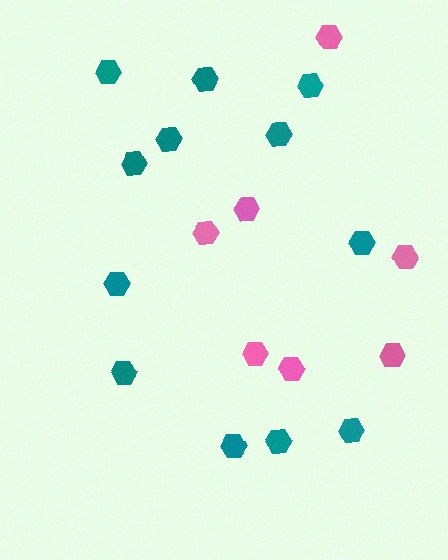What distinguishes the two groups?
There are 2 groups: one group of teal hexagons (12) and one group of pink hexagons (7).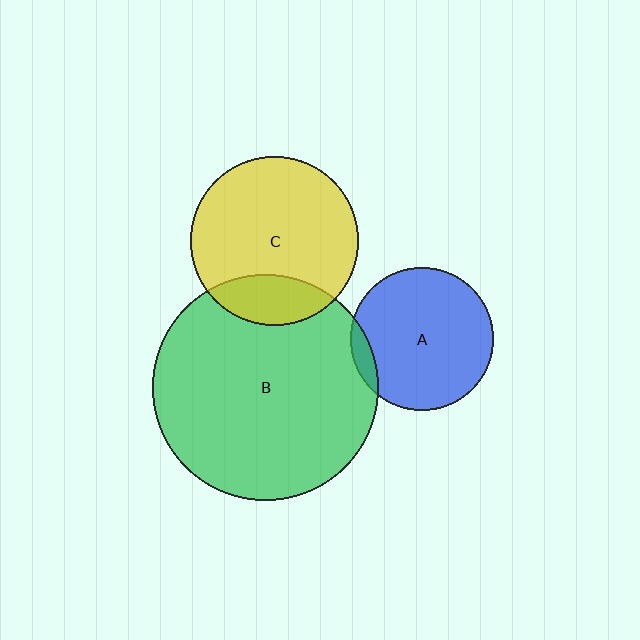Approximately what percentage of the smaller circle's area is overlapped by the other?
Approximately 20%.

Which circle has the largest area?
Circle B (green).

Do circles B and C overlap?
Yes.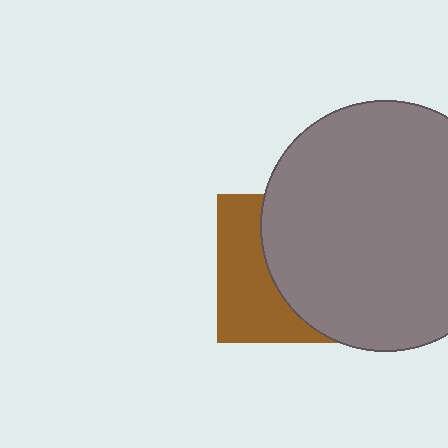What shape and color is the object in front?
The object in front is a gray circle.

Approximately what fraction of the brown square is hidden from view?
Roughly 59% of the brown square is hidden behind the gray circle.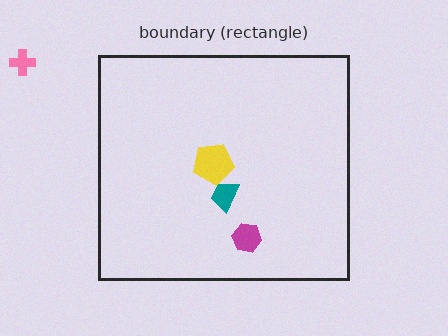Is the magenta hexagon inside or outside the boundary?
Inside.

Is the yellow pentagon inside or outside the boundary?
Inside.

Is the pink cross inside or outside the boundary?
Outside.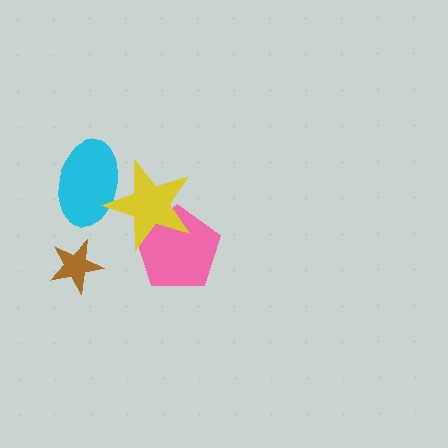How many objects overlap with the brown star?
0 objects overlap with the brown star.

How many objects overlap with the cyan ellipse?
1 object overlaps with the cyan ellipse.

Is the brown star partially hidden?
No, no other shape covers it.